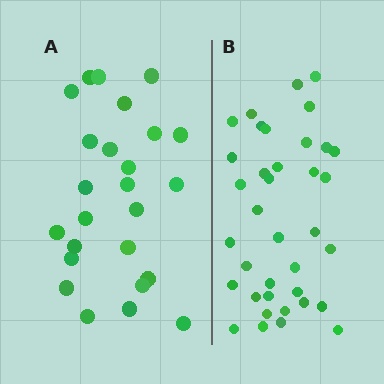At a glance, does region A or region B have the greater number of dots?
Region B (the right region) has more dots.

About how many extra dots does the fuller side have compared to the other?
Region B has roughly 12 or so more dots than region A.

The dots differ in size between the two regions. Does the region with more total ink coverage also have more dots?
No. Region A has more total ink coverage because its dots are larger, but region B actually contains more individual dots. Total area can be misleading — the number of items is what matters here.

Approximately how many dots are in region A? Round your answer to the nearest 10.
About 20 dots. (The exact count is 25, which rounds to 20.)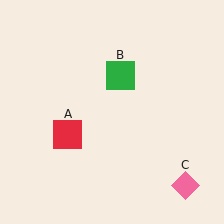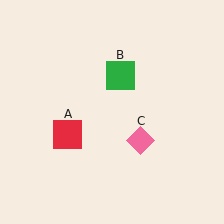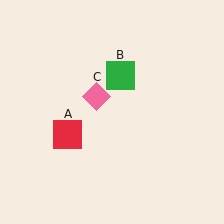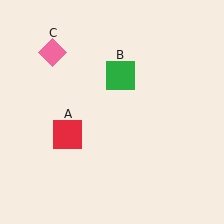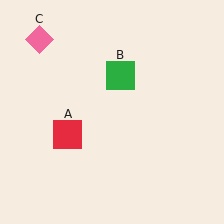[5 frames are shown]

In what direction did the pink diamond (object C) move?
The pink diamond (object C) moved up and to the left.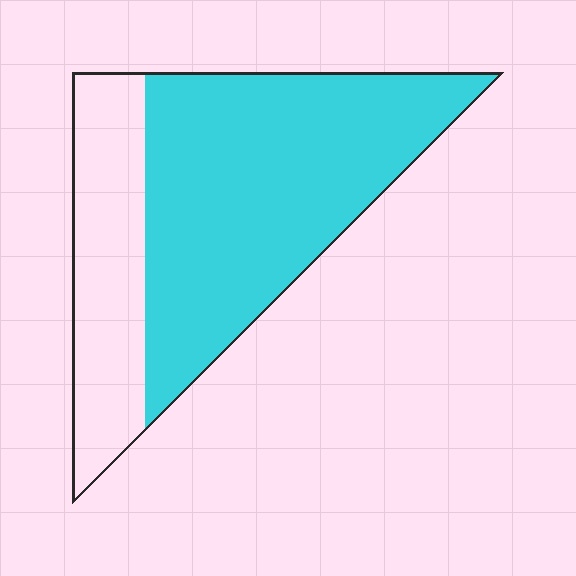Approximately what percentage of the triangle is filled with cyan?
Approximately 70%.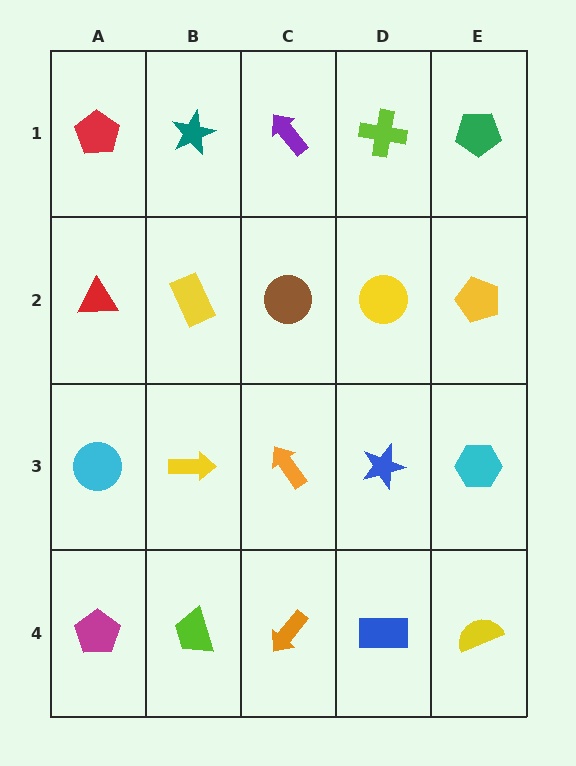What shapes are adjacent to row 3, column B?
A yellow rectangle (row 2, column B), a lime trapezoid (row 4, column B), a cyan circle (row 3, column A), an orange arrow (row 3, column C).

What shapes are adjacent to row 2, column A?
A red pentagon (row 1, column A), a cyan circle (row 3, column A), a yellow rectangle (row 2, column B).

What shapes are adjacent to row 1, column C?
A brown circle (row 2, column C), a teal star (row 1, column B), a lime cross (row 1, column D).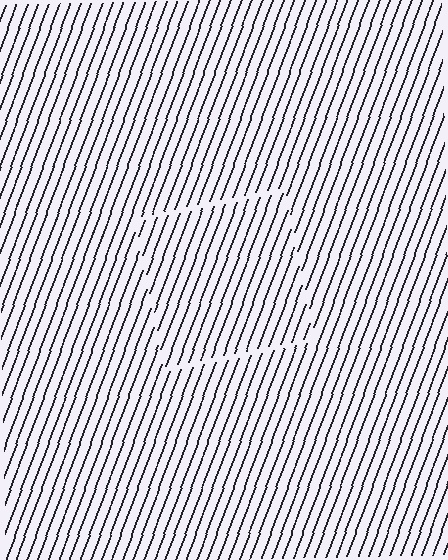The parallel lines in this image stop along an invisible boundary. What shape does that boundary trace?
An illusory square. The interior of the shape contains the same grating, shifted by half a period — the contour is defined by the phase discontinuity where line-ends from the inner and outer gratings abut.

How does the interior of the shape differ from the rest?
The interior of the shape contains the same grating, shifted by half a period — the contour is defined by the phase discontinuity where line-ends from the inner and outer gratings abut.